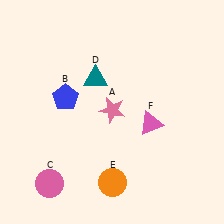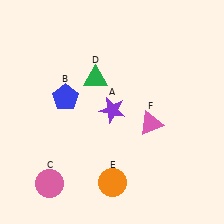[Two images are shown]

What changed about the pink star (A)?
In Image 1, A is pink. In Image 2, it changed to purple.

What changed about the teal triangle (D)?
In Image 1, D is teal. In Image 2, it changed to green.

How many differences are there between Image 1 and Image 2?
There are 2 differences between the two images.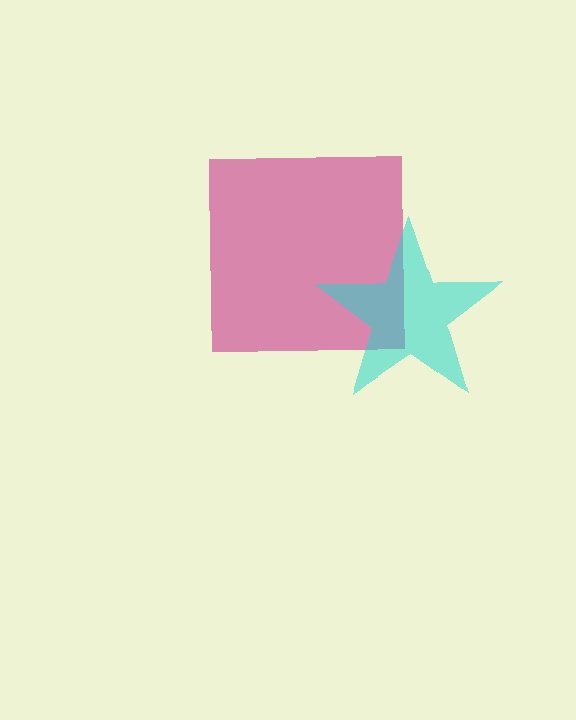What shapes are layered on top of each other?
The layered shapes are: a magenta square, a cyan star.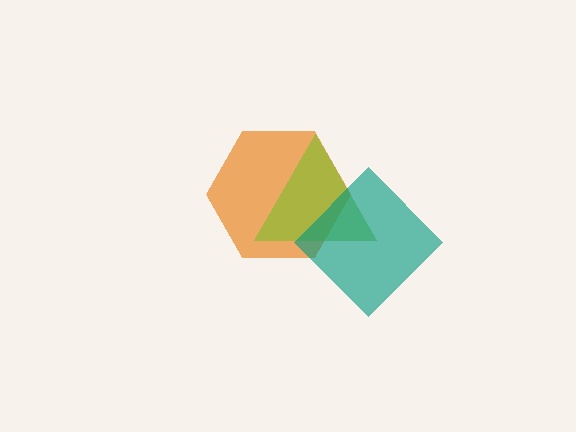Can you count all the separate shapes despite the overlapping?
Yes, there are 3 separate shapes.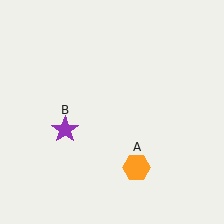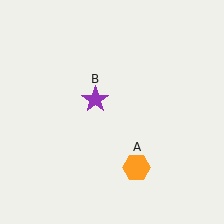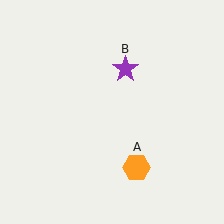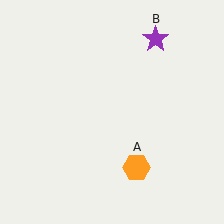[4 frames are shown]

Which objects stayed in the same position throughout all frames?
Orange hexagon (object A) remained stationary.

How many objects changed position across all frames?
1 object changed position: purple star (object B).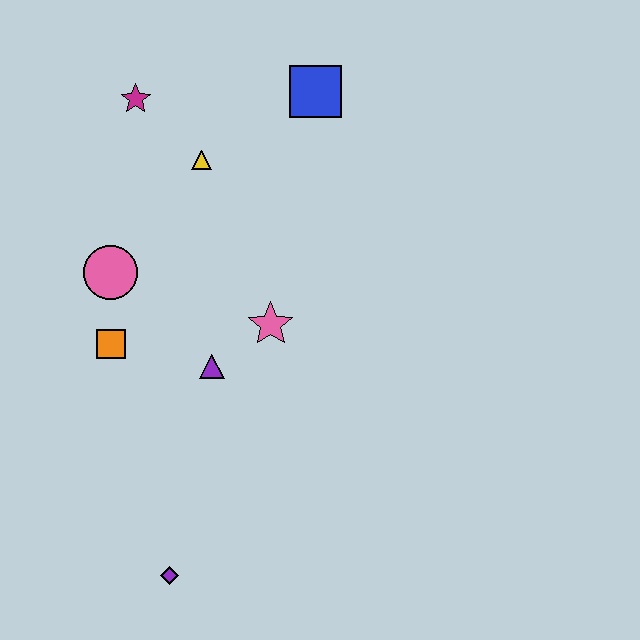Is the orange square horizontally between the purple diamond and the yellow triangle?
No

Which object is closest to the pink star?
The purple triangle is closest to the pink star.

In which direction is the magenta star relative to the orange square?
The magenta star is above the orange square.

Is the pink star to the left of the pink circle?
No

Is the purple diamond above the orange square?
No